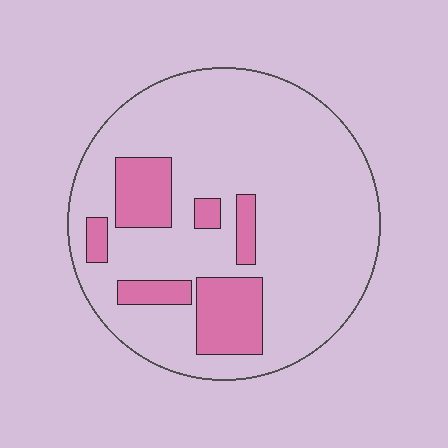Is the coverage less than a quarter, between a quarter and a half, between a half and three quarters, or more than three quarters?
Less than a quarter.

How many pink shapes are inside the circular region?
6.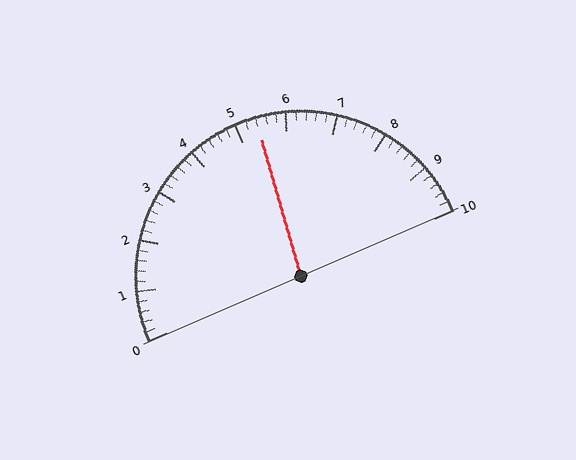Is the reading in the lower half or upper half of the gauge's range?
The reading is in the upper half of the range (0 to 10).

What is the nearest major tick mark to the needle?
The nearest major tick mark is 5.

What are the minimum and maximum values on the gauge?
The gauge ranges from 0 to 10.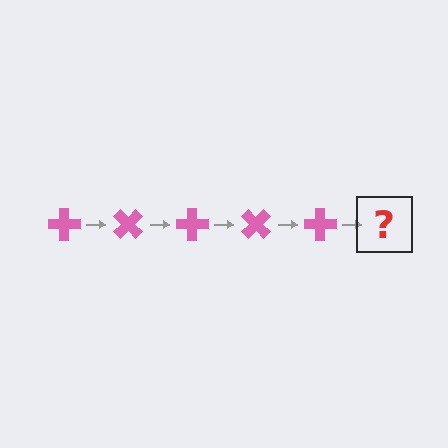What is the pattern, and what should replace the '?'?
The pattern is that the cross rotates 45 degrees each step. The '?' should be a pink cross rotated 225 degrees.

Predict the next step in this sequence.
The next step is a pink cross rotated 225 degrees.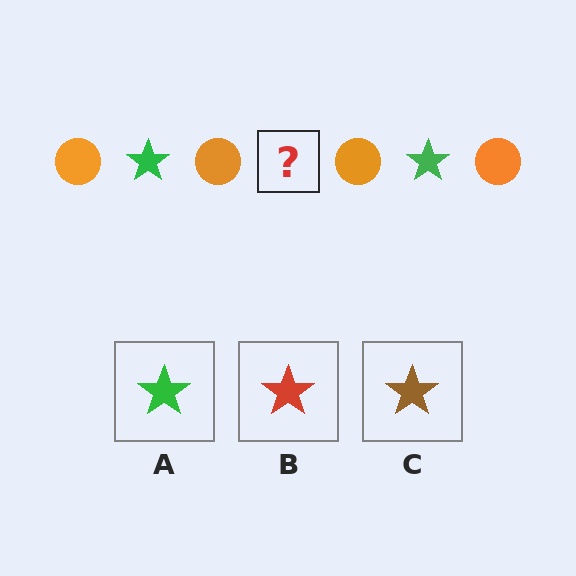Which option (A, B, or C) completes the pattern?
A.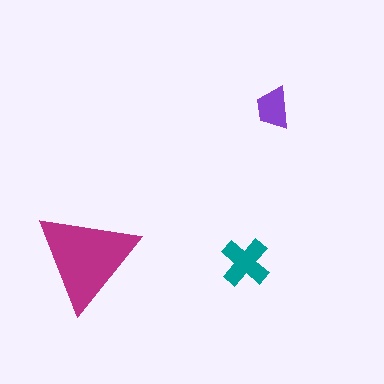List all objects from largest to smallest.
The magenta triangle, the teal cross, the purple trapezoid.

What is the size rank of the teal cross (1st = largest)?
2nd.